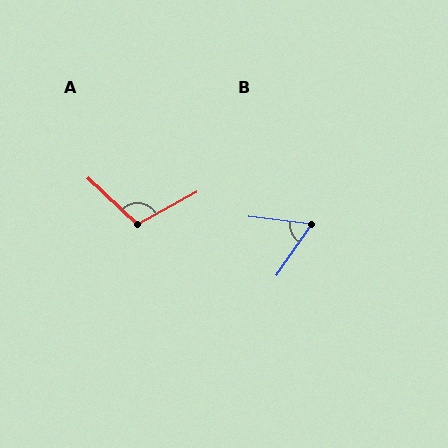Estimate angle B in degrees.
Approximately 62 degrees.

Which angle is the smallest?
B, at approximately 62 degrees.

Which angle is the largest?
A, at approximately 108 degrees.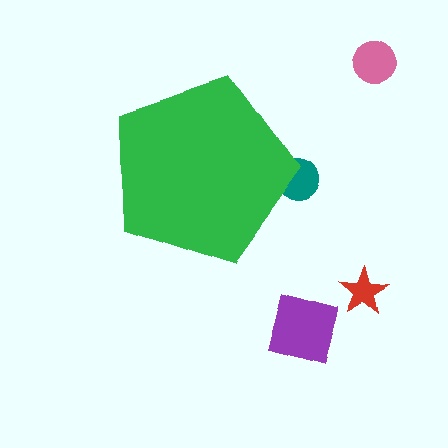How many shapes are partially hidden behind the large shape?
1 shape is partially hidden.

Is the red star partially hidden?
No, the red star is fully visible.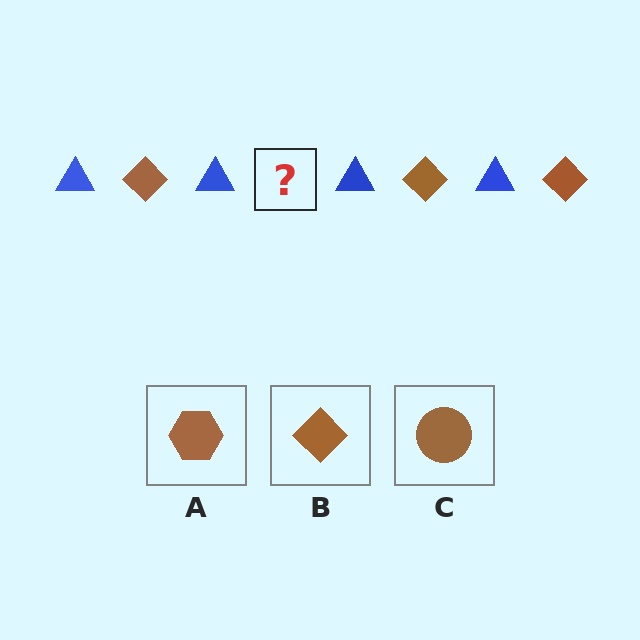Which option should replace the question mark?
Option B.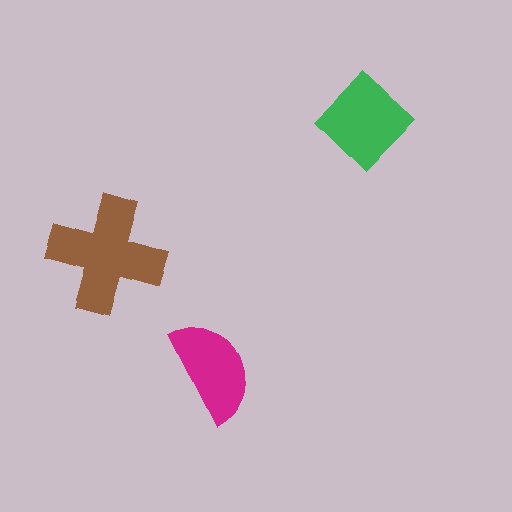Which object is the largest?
The brown cross.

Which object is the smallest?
The magenta semicircle.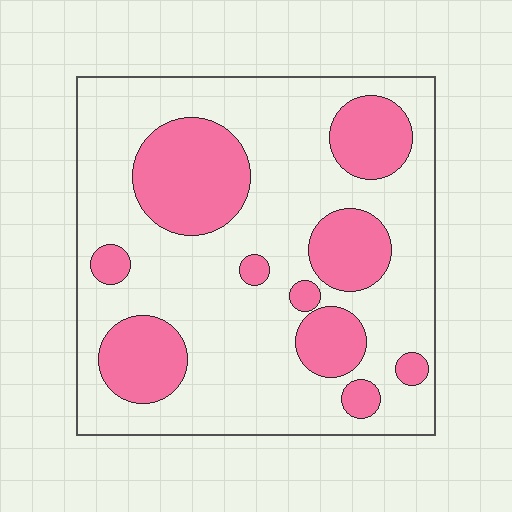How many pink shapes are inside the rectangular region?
10.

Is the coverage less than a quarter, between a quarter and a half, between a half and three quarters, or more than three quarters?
Between a quarter and a half.